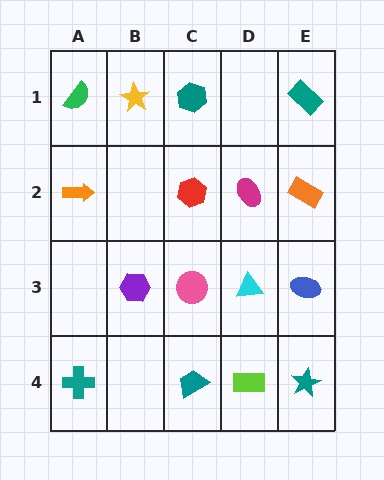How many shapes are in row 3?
4 shapes.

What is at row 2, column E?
An orange rectangle.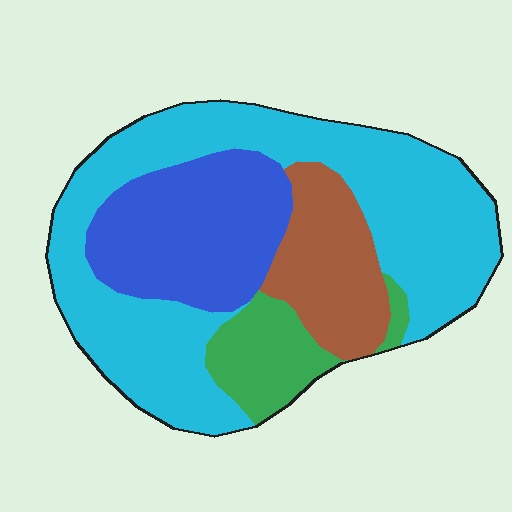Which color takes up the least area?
Green, at roughly 10%.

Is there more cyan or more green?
Cyan.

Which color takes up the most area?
Cyan, at roughly 50%.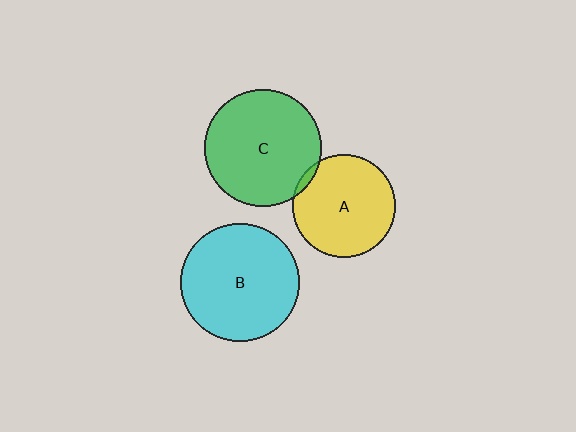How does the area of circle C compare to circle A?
Approximately 1.3 times.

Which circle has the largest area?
Circle B (cyan).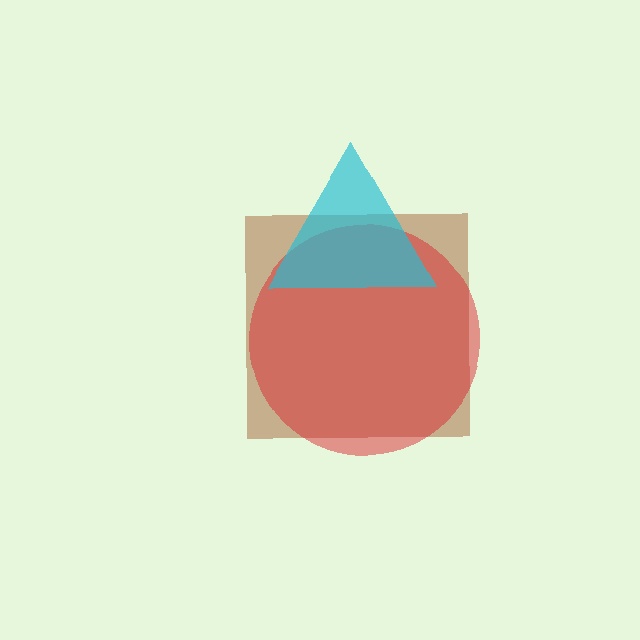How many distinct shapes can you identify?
There are 3 distinct shapes: a brown square, a red circle, a cyan triangle.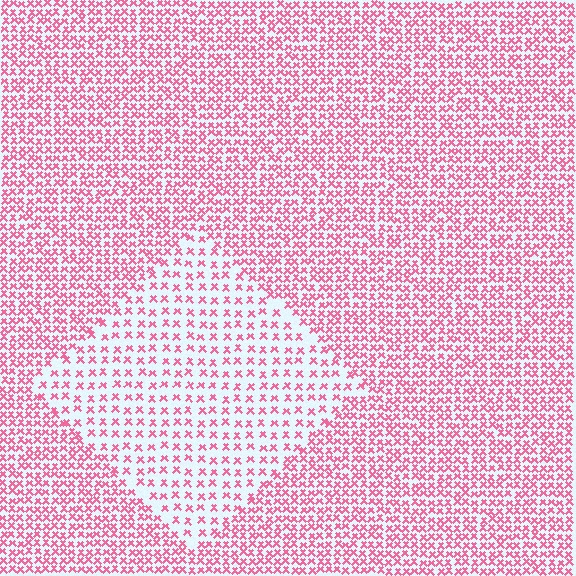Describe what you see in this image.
The image contains small pink elements arranged at two different densities. A diamond-shaped region is visible where the elements are less densely packed than the surrounding area.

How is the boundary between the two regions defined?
The boundary is defined by a change in element density (approximately 2.0x ratio). All elements are the same color, size, and shape.